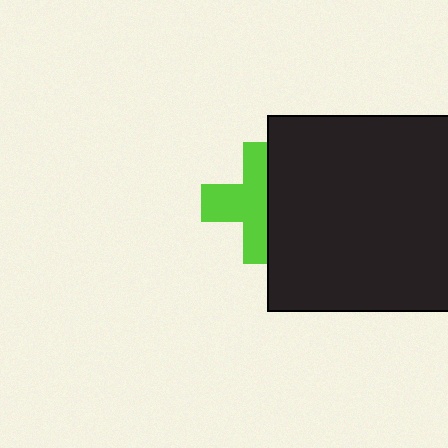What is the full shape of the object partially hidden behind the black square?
The partially hidden object is a lime cross.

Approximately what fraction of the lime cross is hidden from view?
Roughly 42% of the lime cross is hidden behind the black square.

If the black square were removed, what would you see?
You would see the complete lime cross.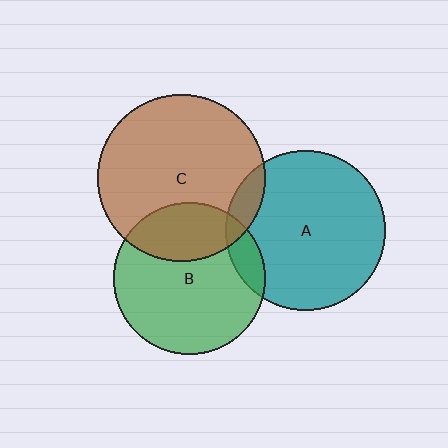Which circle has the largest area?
Circle C (brown).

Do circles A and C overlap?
Yes.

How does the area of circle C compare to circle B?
Approximately 1.2 times.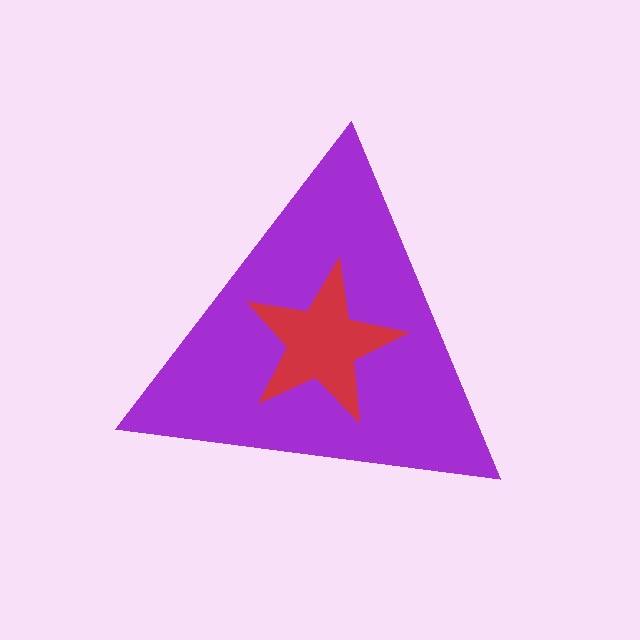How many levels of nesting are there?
2.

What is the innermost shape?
The red star.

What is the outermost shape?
The purple triangle.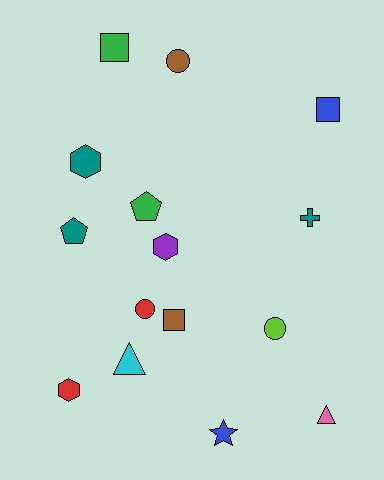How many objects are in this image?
There are 15 objects.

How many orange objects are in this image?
There are no orange objects.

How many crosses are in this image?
There is 1 cross.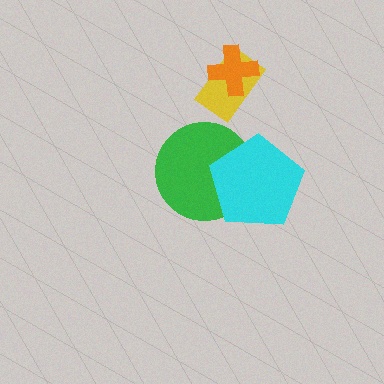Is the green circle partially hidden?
Yes, it is partially covered by another shape.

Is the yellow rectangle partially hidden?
Yes, it is partially covered by another shape.